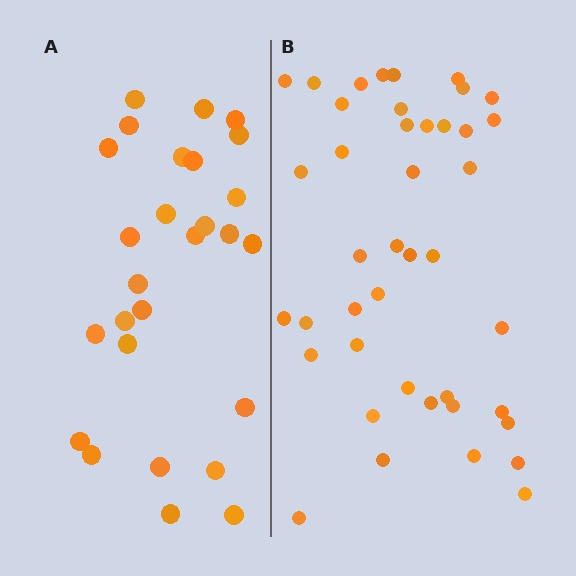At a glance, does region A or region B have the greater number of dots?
Region B (the right region) has more dots.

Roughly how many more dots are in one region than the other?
Region B has approximately 15 more dots than region A.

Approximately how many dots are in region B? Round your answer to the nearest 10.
About 40 dots. (The exact count is 42, which rounds to 40.)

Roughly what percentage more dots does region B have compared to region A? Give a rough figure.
About 55% more.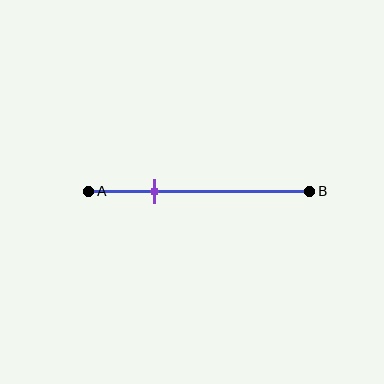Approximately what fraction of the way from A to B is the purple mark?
The purple mark is approximately 30% of the way from A to B.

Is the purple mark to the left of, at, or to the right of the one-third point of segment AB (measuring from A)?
The purple mark is to the left of the one-third point of segment AB.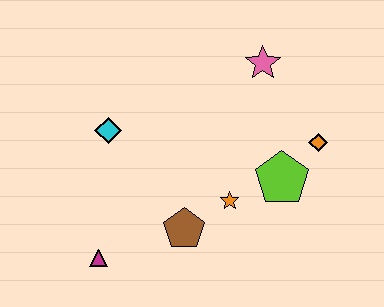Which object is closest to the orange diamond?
The lime pentagon is closest to the orange diamond.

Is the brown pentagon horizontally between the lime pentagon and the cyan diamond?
Yes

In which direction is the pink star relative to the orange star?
The pink star is above the orange star.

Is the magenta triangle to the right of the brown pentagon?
No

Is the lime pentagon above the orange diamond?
No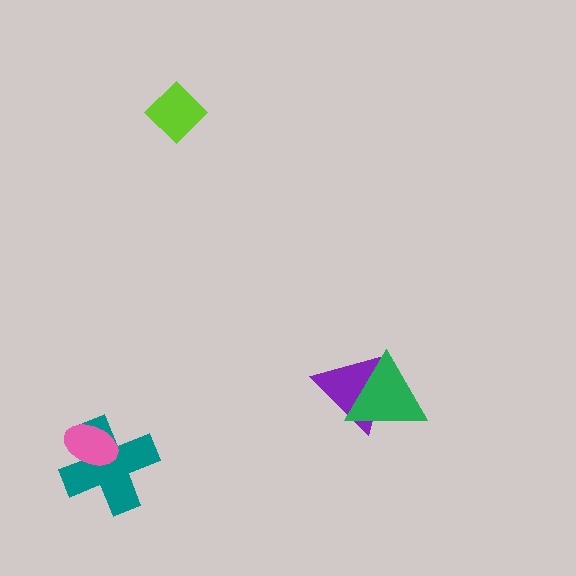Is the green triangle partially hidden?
No, no other shape covers it.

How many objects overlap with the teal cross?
1 object overlaps with the teal cross.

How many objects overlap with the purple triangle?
1 object overlaps with the purple triangle.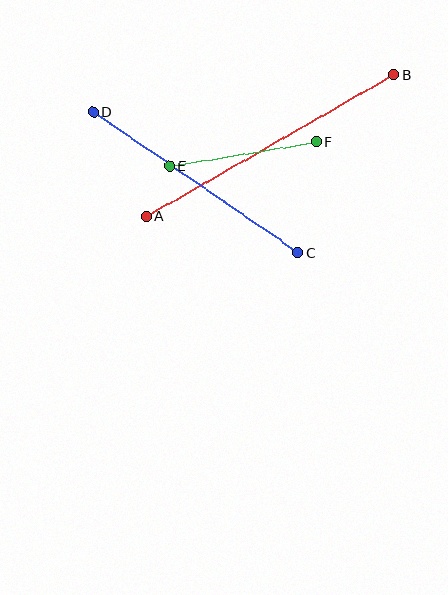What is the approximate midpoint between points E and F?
The midpoint is at approximately (243, 154) pixels.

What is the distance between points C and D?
The distance is approximately 249 pixels.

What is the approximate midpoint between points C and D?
The midpoint is at approximately (196, 182) pixels.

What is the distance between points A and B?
The distance is approximately 285 pixels.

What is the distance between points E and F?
The distance is approximately 149 pixels.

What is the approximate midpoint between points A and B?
The midpoint is at approximately (270, 145) pixels.